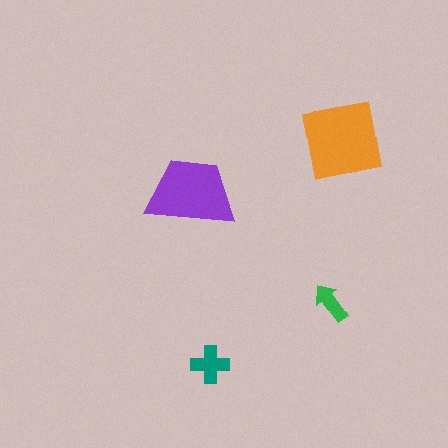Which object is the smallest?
The green arrow.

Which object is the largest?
The orange square.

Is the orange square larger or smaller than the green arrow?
Larger.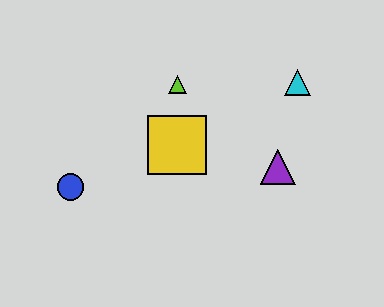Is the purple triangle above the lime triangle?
No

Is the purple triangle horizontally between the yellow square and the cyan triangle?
Yes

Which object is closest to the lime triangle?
The yellow square is closest to the lime triangle.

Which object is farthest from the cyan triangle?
The blue circle is farthest from the cyan triangle.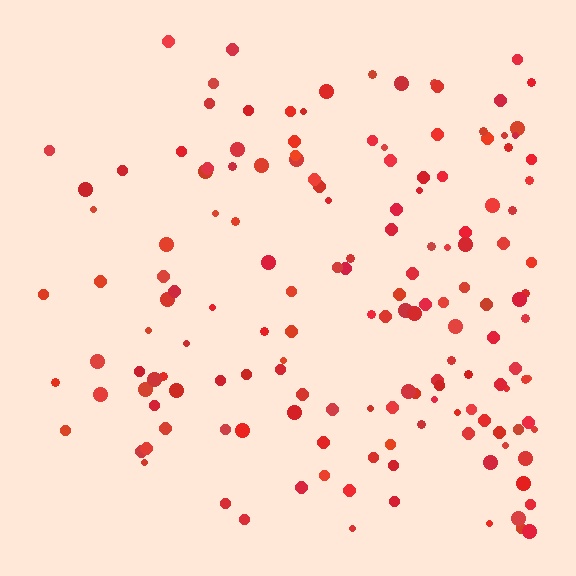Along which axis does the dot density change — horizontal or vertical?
Horizontal.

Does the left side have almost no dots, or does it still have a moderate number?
Still a moderate number, just noticeably fewer than the right.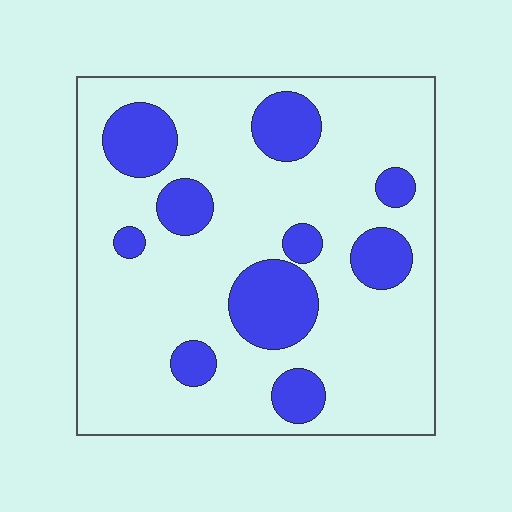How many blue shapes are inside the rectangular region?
10.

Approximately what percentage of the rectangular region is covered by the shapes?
Approximately 20%.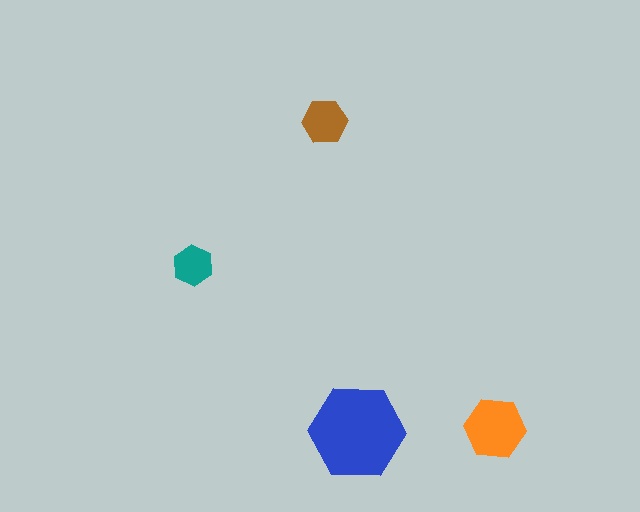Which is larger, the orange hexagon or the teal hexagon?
The orange one.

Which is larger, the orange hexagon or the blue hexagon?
The blue one.